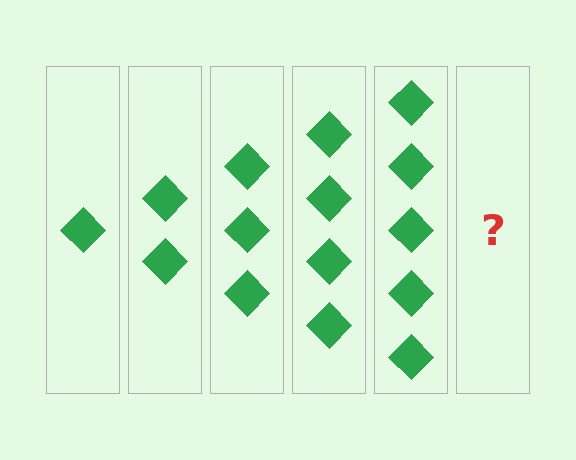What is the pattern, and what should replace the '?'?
The pattern is that each step adds one more diamond. The '?' should be 6 diamonds.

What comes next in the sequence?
The next element should be 6 diamonds.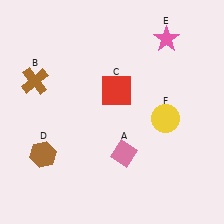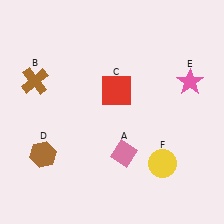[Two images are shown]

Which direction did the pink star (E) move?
The pink star (E) moved down.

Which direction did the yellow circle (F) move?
The yellow circle (F) moved down.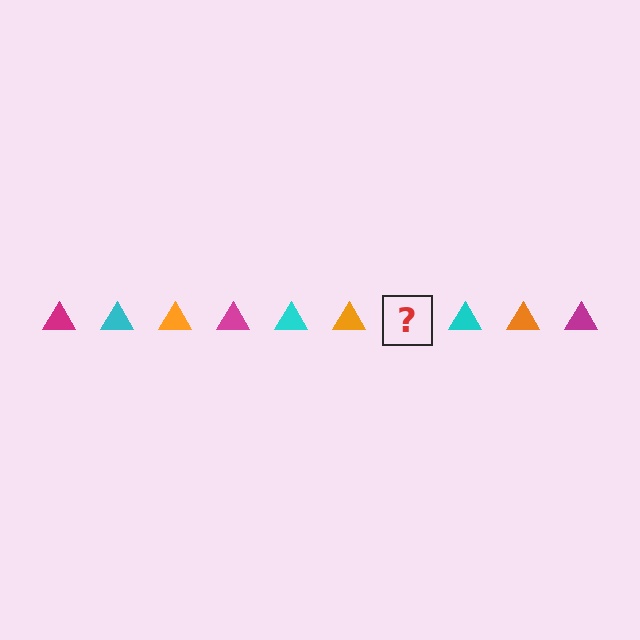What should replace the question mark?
The question mark should be replaced with a magenta triangle.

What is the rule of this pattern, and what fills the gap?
The rule is that the pattern cycles through magenta, cyan, orange triangles. The gap should be filled with a magenta triangle.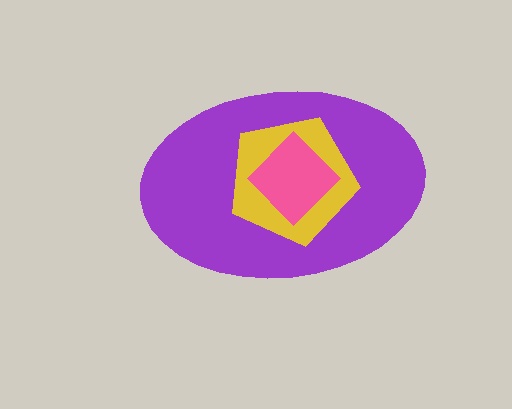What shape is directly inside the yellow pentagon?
The pink diamond.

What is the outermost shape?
The purple ellipse.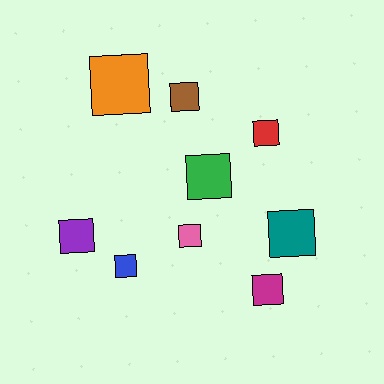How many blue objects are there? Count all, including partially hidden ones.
There is 1 blue object.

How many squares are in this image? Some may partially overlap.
There are 9 squares.